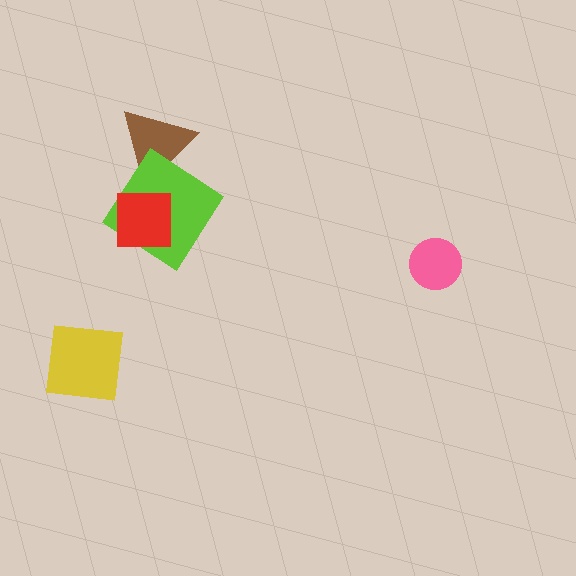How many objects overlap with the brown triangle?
1 object overlaps with the brown triangle.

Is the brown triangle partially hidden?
Yes, it is partially covered by another shape.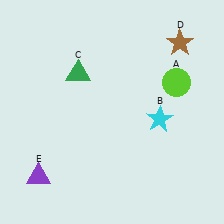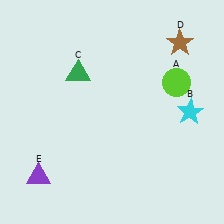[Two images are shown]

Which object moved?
The cyan star (B) moved right.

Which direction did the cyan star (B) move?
The cyan star (B) moved right.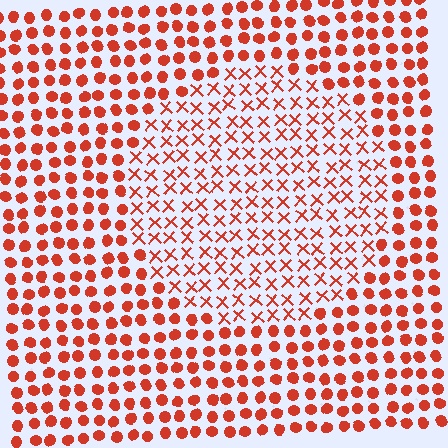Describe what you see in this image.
The image is filled with small red elements arranged in a uniform grid. A circle-shaped region contains X marks, while the surrounding area contains circles. The boundary is defined purely by the change in element shape.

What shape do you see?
I see a circle.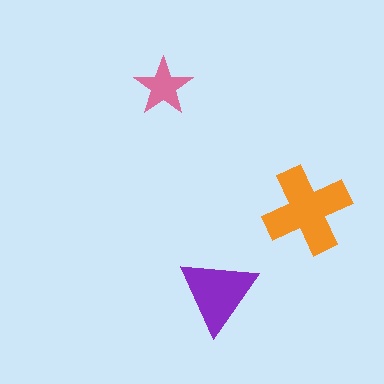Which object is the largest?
The orange cross.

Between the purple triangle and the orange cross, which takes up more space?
The orange cross.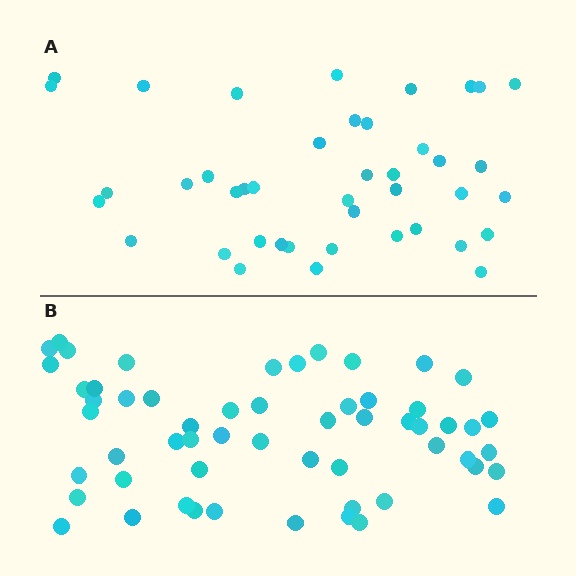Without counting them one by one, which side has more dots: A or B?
Region B (the bottom region) has more dots.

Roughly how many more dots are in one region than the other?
Region B has approximately 15 more dots than region A.